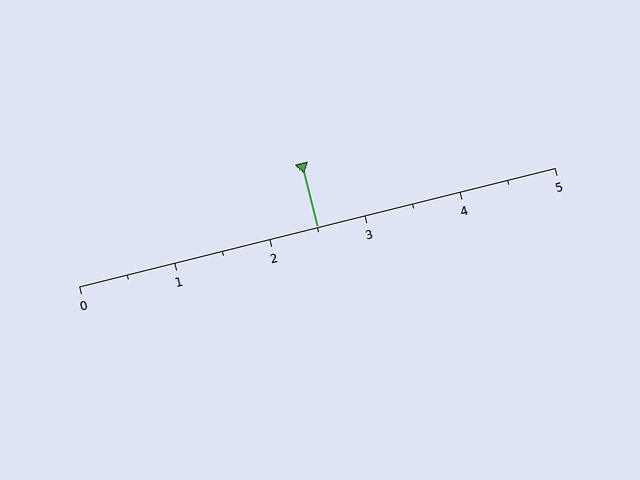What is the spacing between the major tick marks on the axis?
The major ticks are spaced 1 apart.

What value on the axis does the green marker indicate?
The marker indicates approximately 2.5.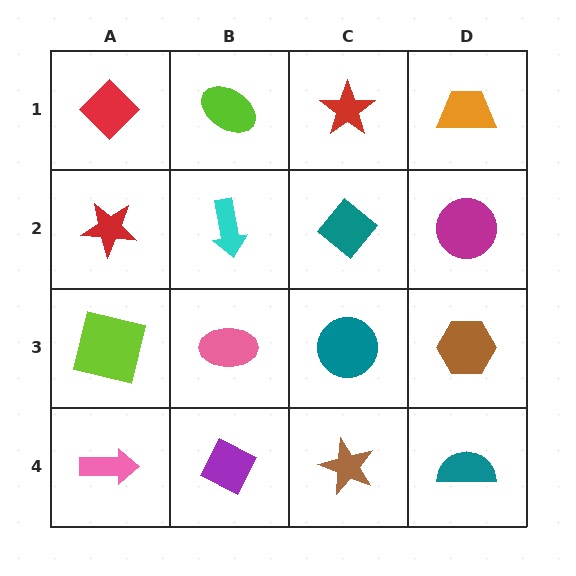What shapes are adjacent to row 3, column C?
A teal diamond (row 2, column C), a brown star (row 4, column C), a pink ellipse (row 3, column B), a brown hexagon (row 3, column D).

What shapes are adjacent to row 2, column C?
A red star (row 1, column C), a teal circle (row 3, column C), a cyan arrow (row 2, column B), a magenta circle (row 2, column D).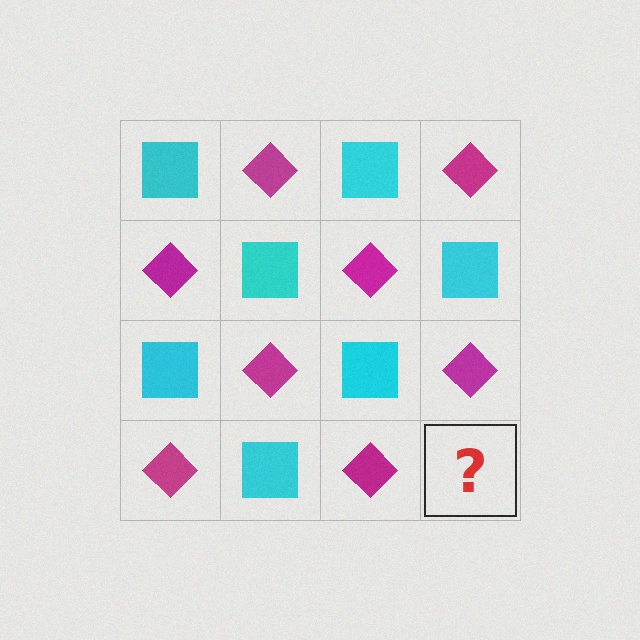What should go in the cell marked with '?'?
The missing cell should contain a cyan square.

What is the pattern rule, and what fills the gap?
The rule is that it alternates cyan square and magenta diamond in a checkerboard pattern. The gap should be filled with a cyan square.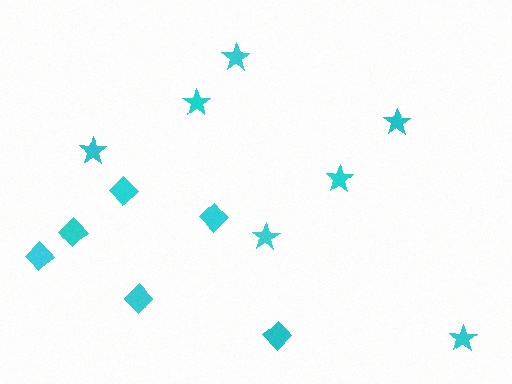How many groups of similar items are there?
There are 2 groups: one group of stars (7) and one group of diamonds (6).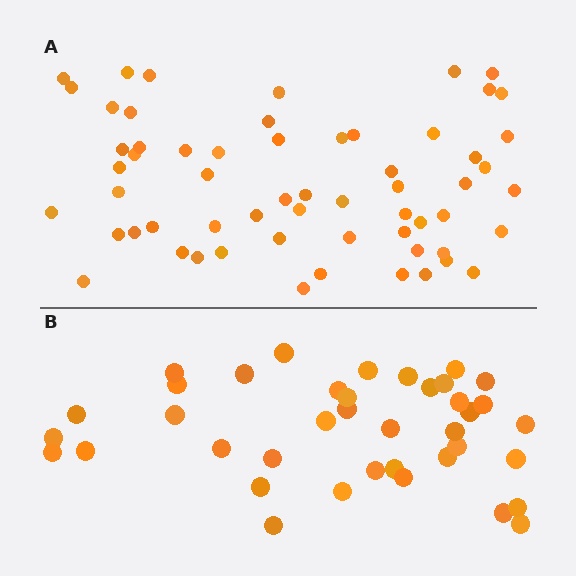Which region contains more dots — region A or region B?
Region A (the top region) has more dots.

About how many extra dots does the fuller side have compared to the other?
Region A has approximately 20 more dots than region B.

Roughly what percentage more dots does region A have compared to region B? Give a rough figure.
About 55% more.